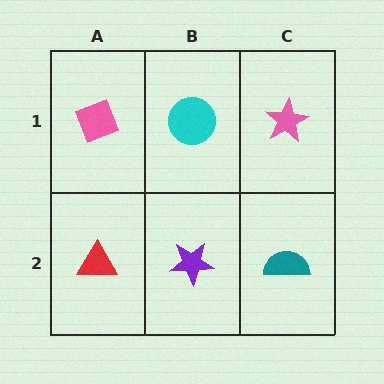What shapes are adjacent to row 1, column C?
A teal semicircle (row 2, column C), a cyan circle (row 1, column B).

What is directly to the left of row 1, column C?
A cyan circle.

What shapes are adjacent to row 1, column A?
A red triangle (row 2, column A), a cyan circle (row 1, column B).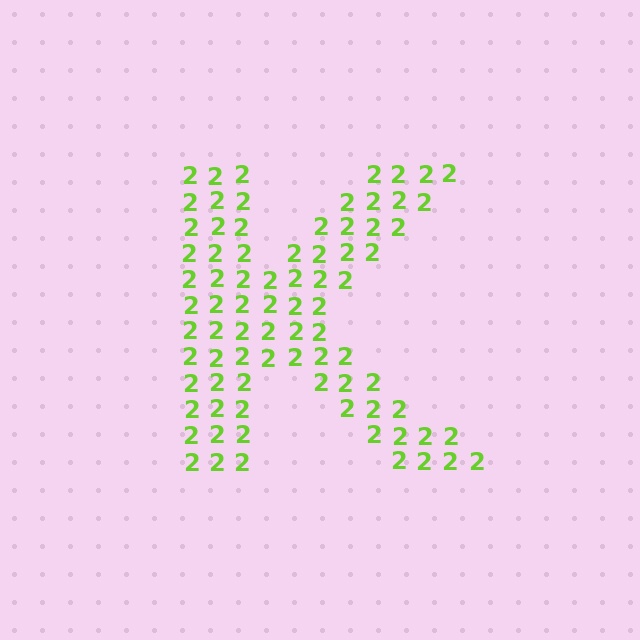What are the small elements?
The small elements are digit 2's.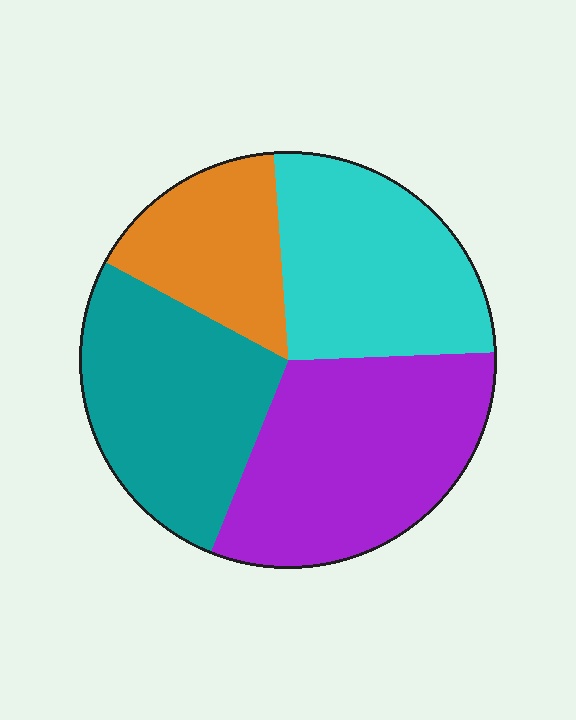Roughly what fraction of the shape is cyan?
Cyan takes up between a quarter and a half of the shape.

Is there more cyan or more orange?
Cyan.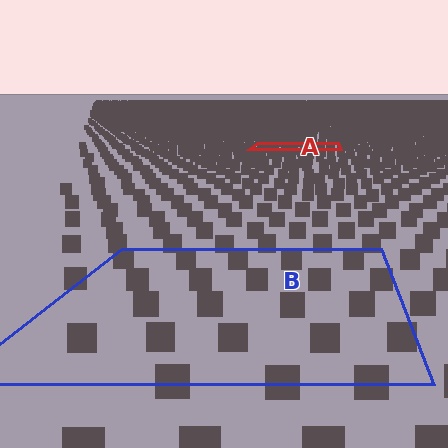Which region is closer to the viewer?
Region B is closer. The texture elements there are larger and more spread out.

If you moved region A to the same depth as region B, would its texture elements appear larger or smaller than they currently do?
They would appear larger. At a closer depth, the same texture elements are projected at a bigger on-screen size.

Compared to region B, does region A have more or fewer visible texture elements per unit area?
Region A has more texture elements per unit area — they are packed more densely because it is farther away.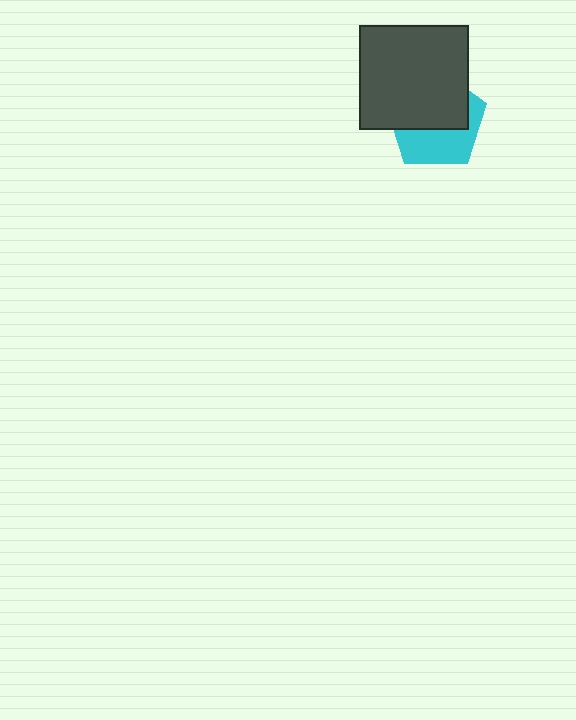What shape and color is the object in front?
The object in front is a dark gray rectangle.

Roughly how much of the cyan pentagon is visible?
A small part of it is visible (roughly 44%).